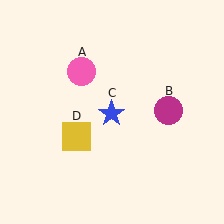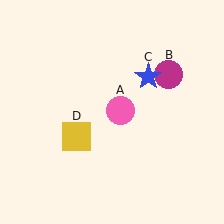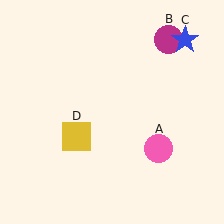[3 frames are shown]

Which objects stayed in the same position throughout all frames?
Yellow square (object D) remained stationary.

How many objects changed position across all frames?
3 objects changed position: pink circle (object A), magenta circle (object B), blue star (object C).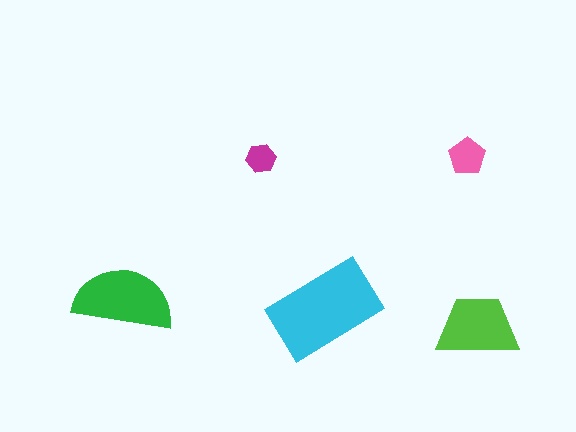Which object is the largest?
The cyan rectangle.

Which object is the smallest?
The magenta hexagon.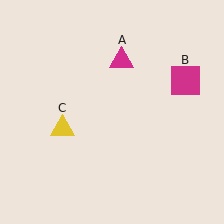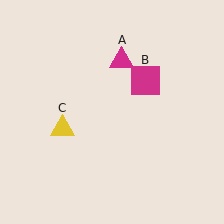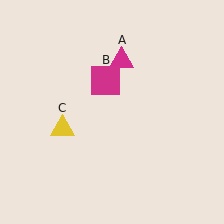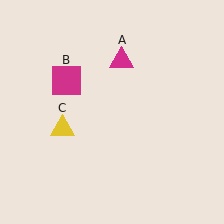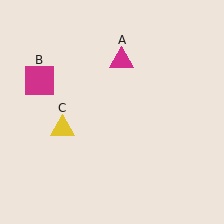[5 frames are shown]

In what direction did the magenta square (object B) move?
The magenta square (object B) moved left.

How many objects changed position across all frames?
1 object changed position: magenta square (object B).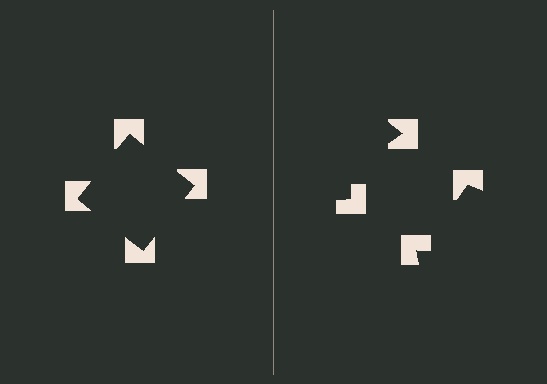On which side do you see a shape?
An illusory square appears on the left side. On the right side the wedge cuts are rotated, so no coherent shape forms.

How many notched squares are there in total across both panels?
8 — 4 on each side.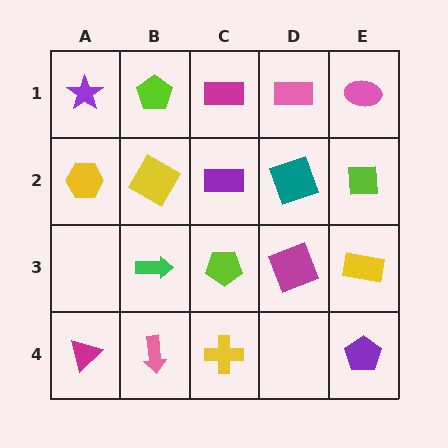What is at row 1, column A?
A purple star.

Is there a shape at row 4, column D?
No, that cell is empty.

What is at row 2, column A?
A yellow hexagon.